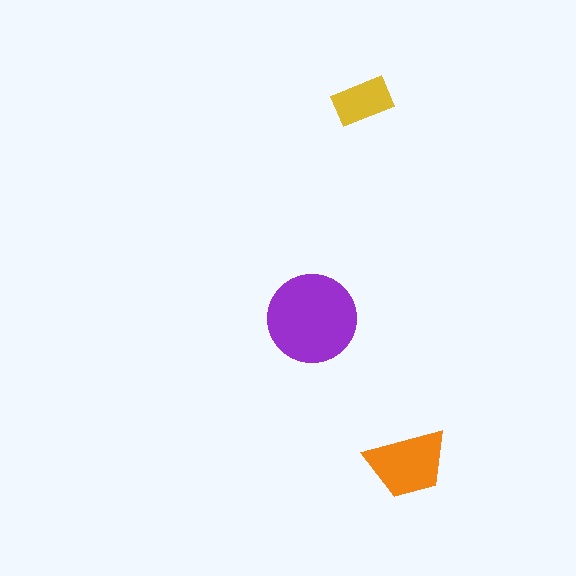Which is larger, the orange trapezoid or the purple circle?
The purple circle.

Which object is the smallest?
The yellow rectangle.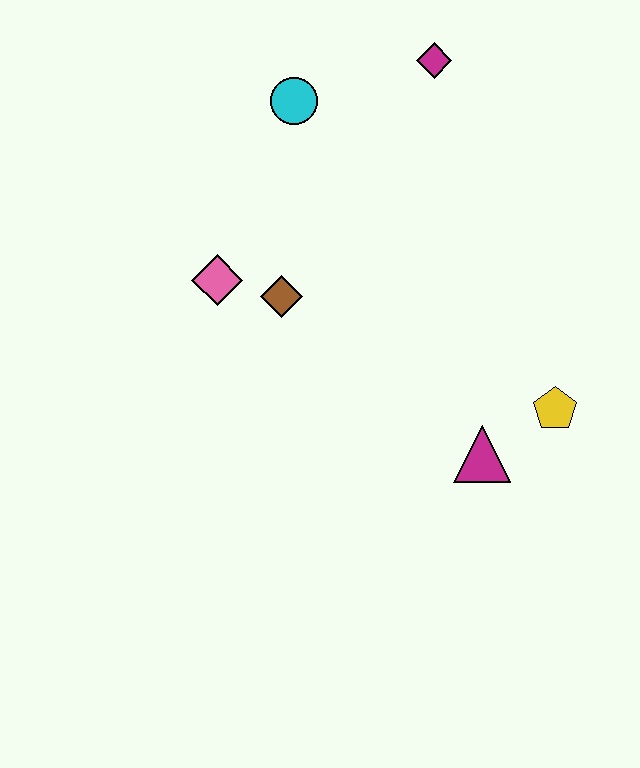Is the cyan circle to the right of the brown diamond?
Yes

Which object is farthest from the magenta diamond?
The magenta triangle is farthest from the magenta diamond.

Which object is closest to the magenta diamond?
The cyan circle is closest to the magenta diamond.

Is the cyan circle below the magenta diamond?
Yes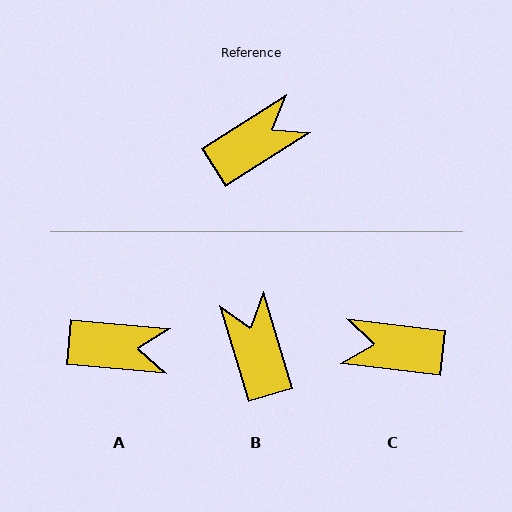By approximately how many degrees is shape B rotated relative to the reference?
Approximately 74 degrees counter-clockwise.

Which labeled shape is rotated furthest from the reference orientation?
C, about 141 degrees away.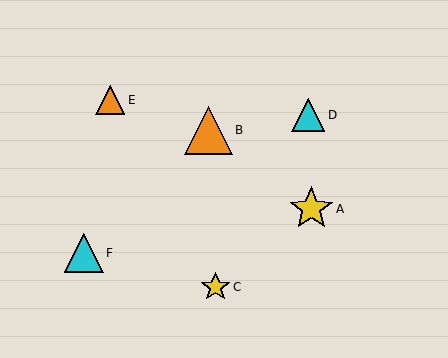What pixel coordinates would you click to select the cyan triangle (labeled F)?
Click at (84, 253) to select the cyan triangle F.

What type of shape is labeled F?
Shape F is a cyan triangle.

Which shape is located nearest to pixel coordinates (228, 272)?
The yellow star (labeled C) at (215, 287) is nearest to that location.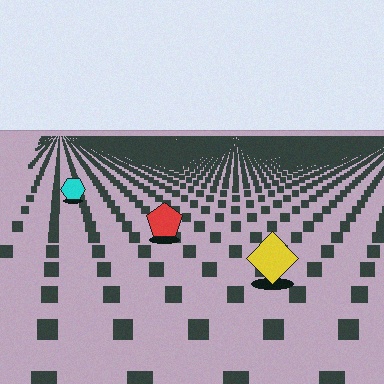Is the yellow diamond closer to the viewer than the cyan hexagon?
Yes. The yellow diamond is closer — you can tell from the texture gradient: the ground texture is coarser near it.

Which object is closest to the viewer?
The yellow diamond is closest. The texture marks near it are larger and more spread out.